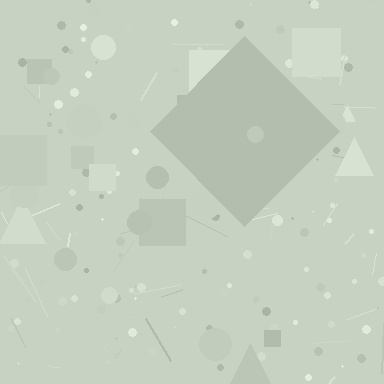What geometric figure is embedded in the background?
A diamond is embedded in the background.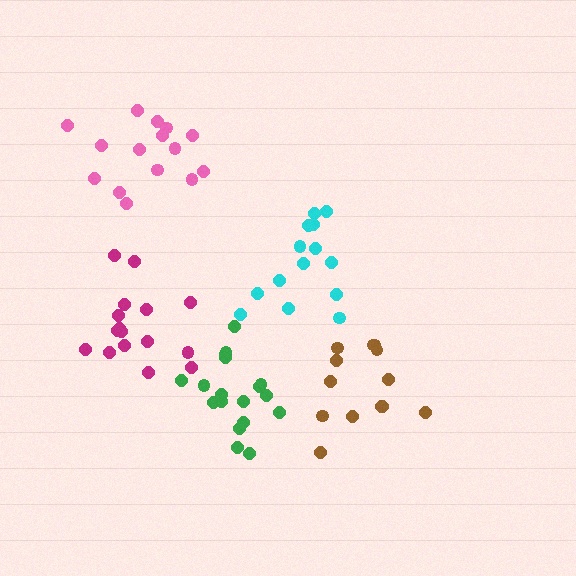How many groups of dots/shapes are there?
There are 5 groups.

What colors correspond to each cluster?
The clusters are colored: cyan, green, brown, pink, magenta.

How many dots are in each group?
Group 1: 14 dots, Group 2: 18 dots, Group 3: 13 dots, Group 4: 15 dots, Group 5: 16 dots (76 total).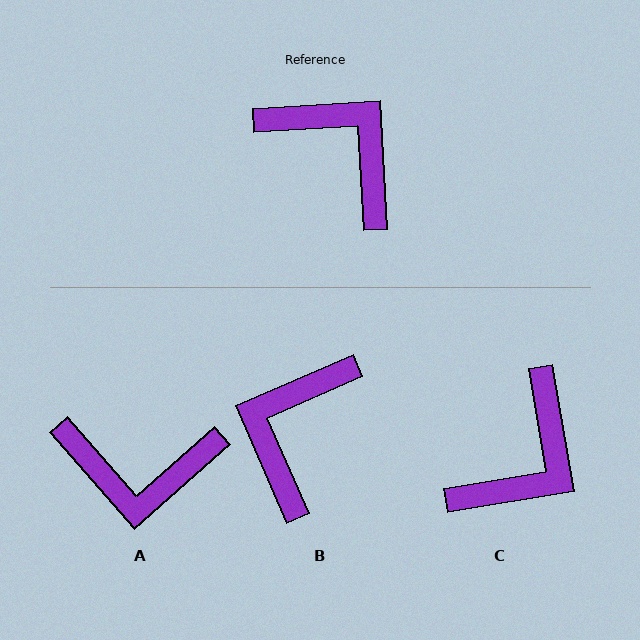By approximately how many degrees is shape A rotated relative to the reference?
Approximately 142 degrees clockwise.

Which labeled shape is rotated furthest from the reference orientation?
A, about 142 degrees away.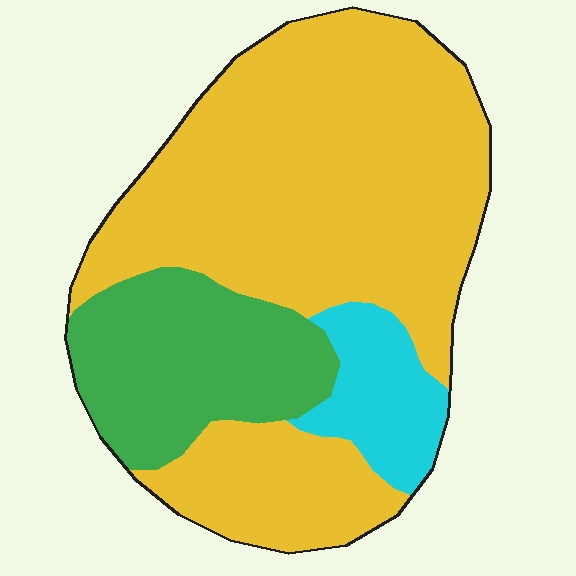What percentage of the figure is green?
Green takes up less than a quarter of the figure.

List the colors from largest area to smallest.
From largest to smallest: yellow, green, cyan.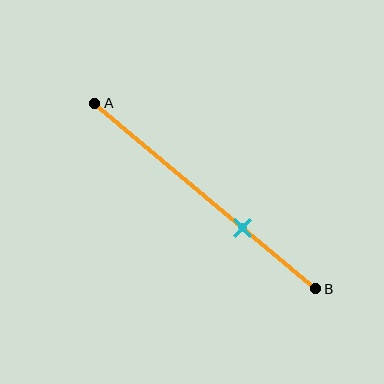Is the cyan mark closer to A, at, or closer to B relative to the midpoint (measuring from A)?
The cyan mark is closer to point B than the midpoint of segment AB.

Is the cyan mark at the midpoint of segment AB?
No, the mark is at about 65% from A, not at the 50% midpoint.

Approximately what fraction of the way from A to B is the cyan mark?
The cyan mark is approximately 65% of the way from A to B.